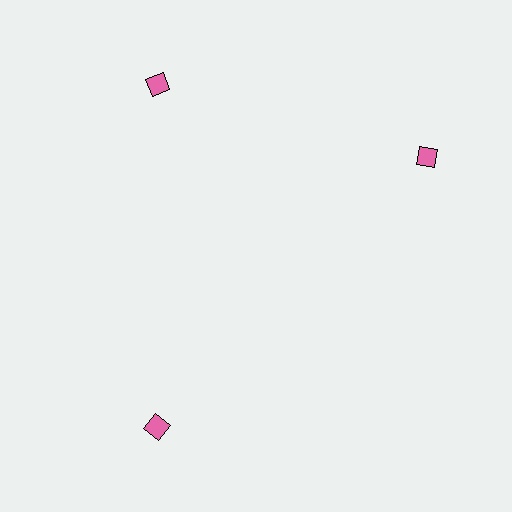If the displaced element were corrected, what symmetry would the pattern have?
It would have 3-fold rotational symmetry — the pattern would map onto itself every 120 degrees.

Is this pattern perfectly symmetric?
No. The 3 pink diamonds are arranged in a ring, but one element near the 3 o'clock position is rotated out of alignment along the ring, breaking the 3-fold rotational symmetry.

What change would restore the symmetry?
The symmetry would be restored by rotating it back into even spacing with its neighbors so that all 3 diamonds sit at equal angles and equal distance from the center.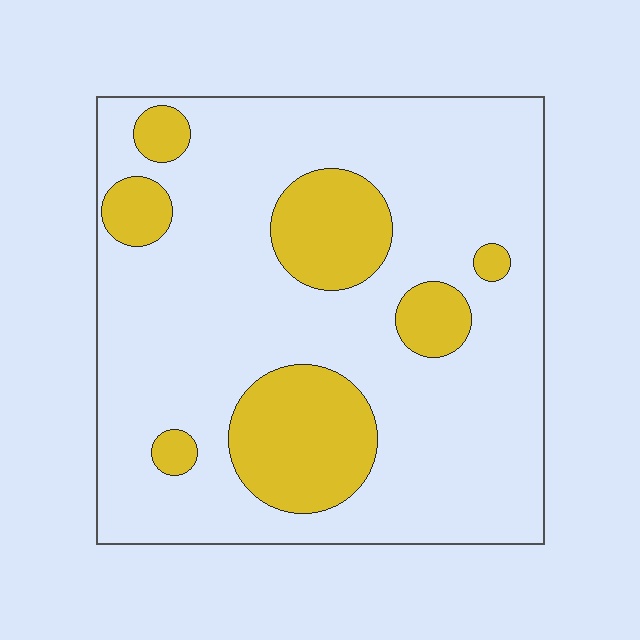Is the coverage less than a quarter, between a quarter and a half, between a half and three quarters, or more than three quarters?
Less than a quarter.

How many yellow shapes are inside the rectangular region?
7.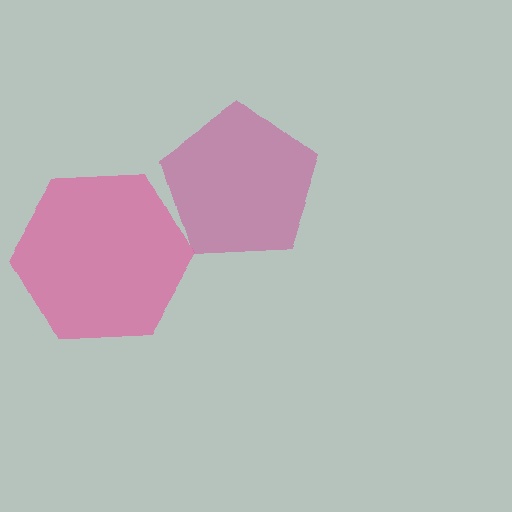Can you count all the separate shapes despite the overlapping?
Yes, there are 2 separate shapes.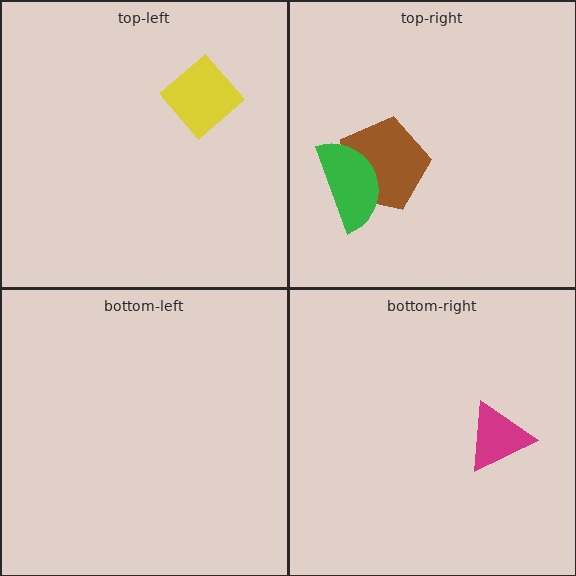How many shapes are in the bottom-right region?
1.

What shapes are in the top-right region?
The brown pentagon, the green semicircle.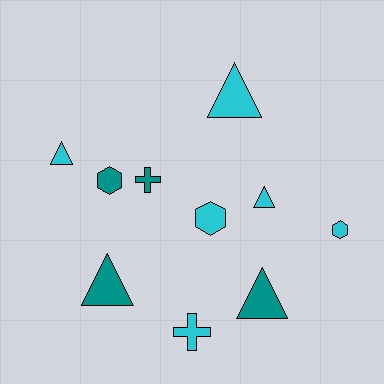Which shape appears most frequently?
Triangle, with 5 objects.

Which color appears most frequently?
Cyan, with 6 objects.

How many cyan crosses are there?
There is 1 cyan cross.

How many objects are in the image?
There are 10 objects.